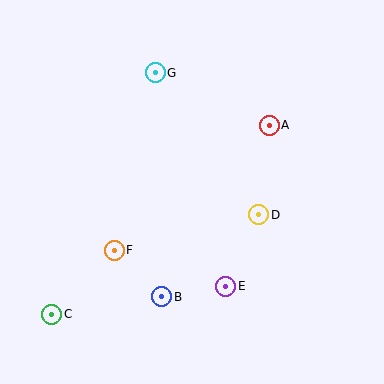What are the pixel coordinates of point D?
Point D is at (259, 215).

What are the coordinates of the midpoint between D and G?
The midpoint between D and G is at (207, 144).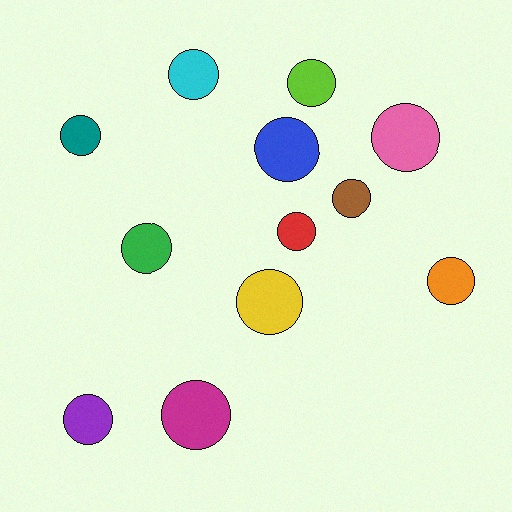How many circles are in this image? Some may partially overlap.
There are 12 circles.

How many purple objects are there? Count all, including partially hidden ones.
There is 1 purple object.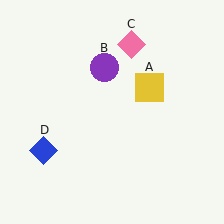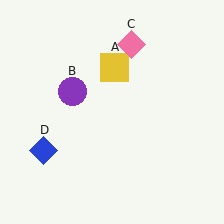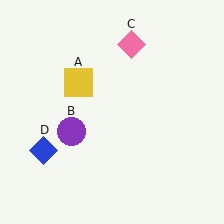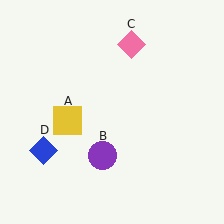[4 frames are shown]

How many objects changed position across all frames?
2 objects changed position: yellow square (object A), purple circle (object B).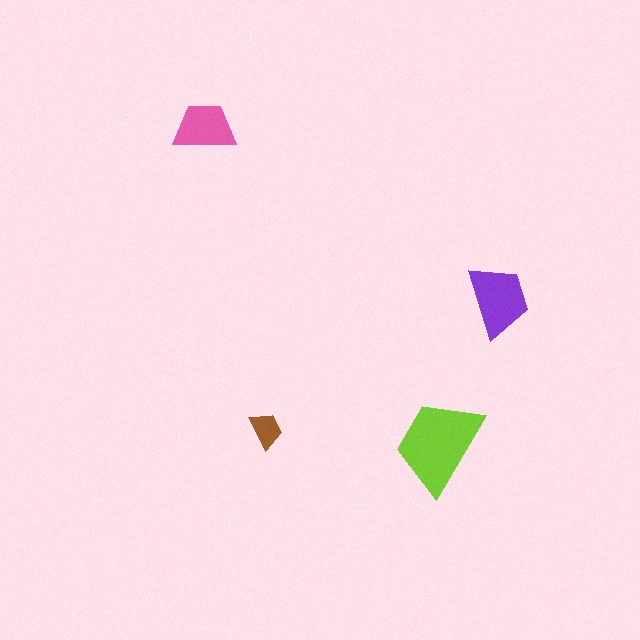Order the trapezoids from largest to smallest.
the lime one, the purple one, the pink one, the brown one.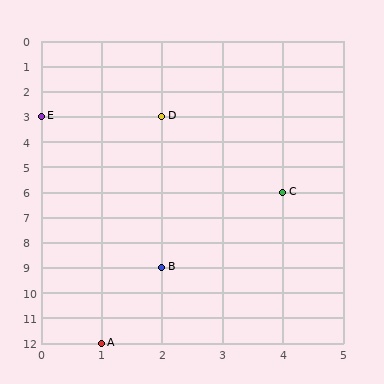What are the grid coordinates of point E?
Point E is at grid coordinates (0, 3).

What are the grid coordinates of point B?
Point B is at grid coordinates (2, 9).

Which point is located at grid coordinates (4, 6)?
Point C is at (4, 6).